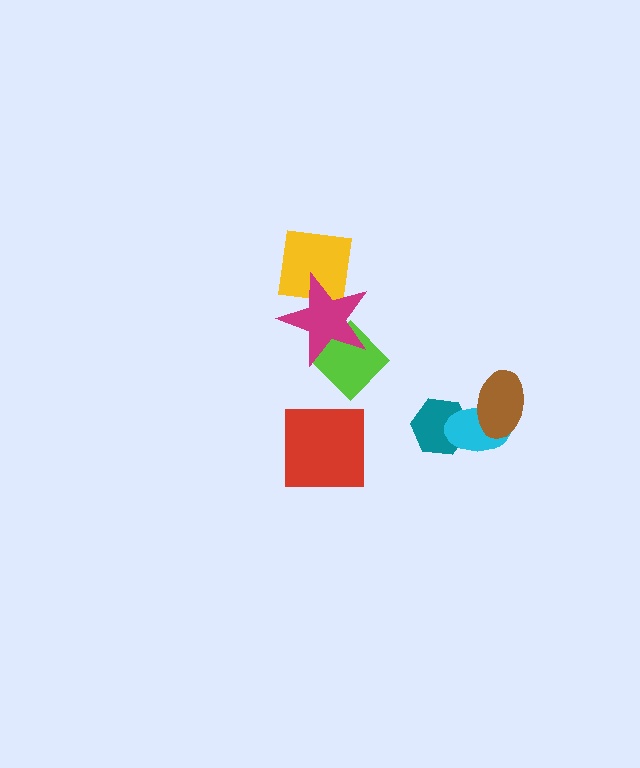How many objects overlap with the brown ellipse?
1 object overlaps with the brown ellipse.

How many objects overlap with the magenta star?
2 objects overlap with the magenta star.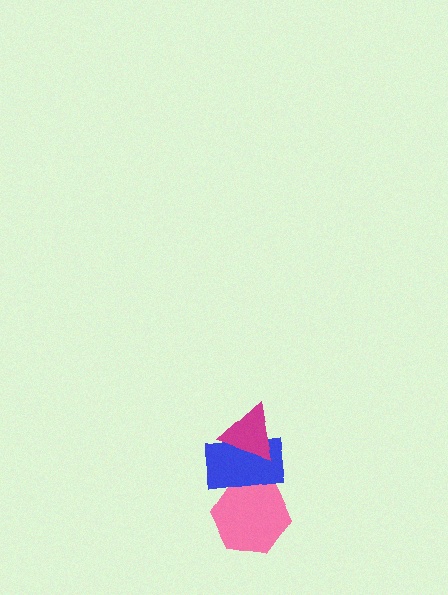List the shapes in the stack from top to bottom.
From top to bottom: the magenta triangle, the blue rectangle, the pink hexagon.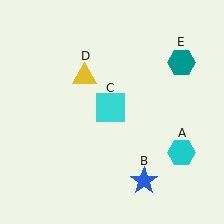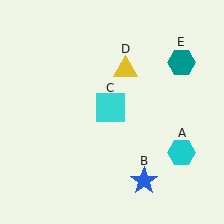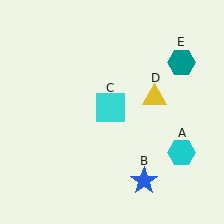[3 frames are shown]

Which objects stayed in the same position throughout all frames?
Cyan hexagon (object A) and blue star (object B) and cyan square (object C) and teal hexagon (object E) remained stationary.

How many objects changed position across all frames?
1 object changed position: yellow triangle (object D).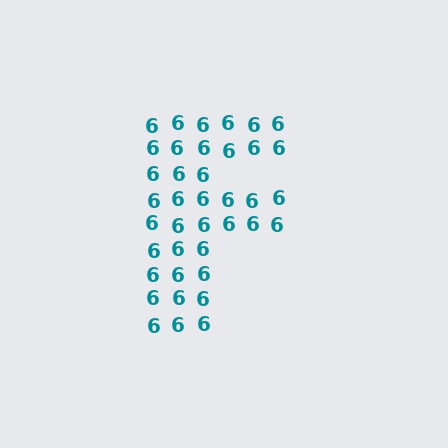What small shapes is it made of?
It is made of small digit 6's.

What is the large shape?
The large shape is the letter F.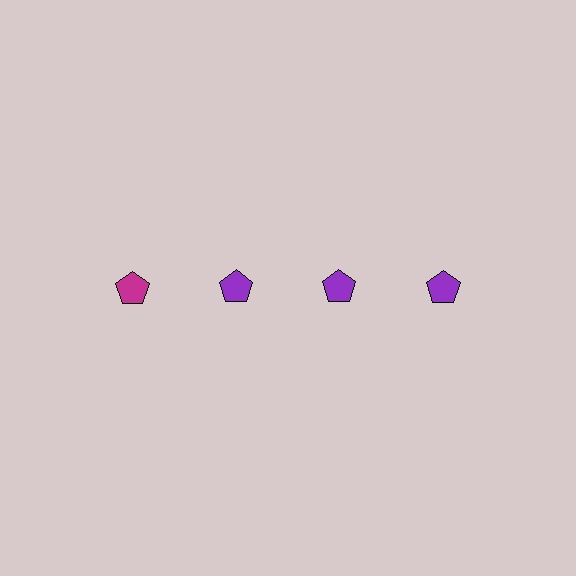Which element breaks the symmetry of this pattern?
The magenta pentagon in the top row, leftmost column breaks the symmetry. All other shapes are purple pentagons.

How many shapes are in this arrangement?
There are 4 shapes arranged in a grid pattern.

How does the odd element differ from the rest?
It has a different color: magenta instead of purple.